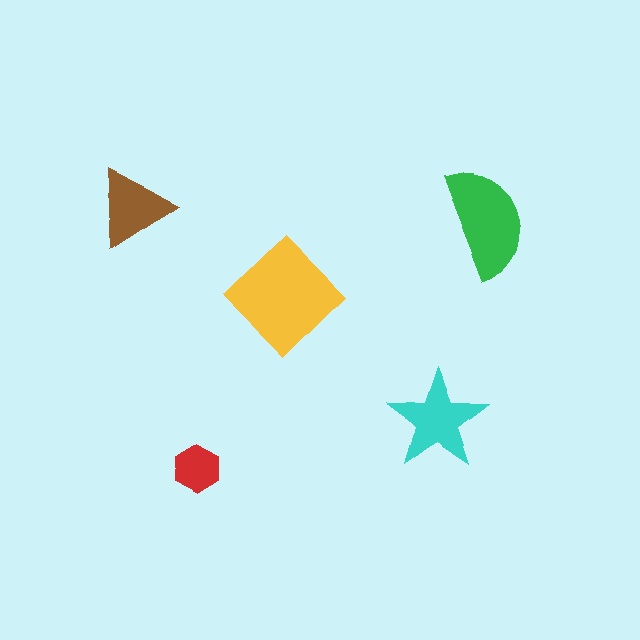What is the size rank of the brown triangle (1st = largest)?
4th.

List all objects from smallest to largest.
The red hexagon, the brown triangle, the cyan star, the green semicircle, the yellow diamond.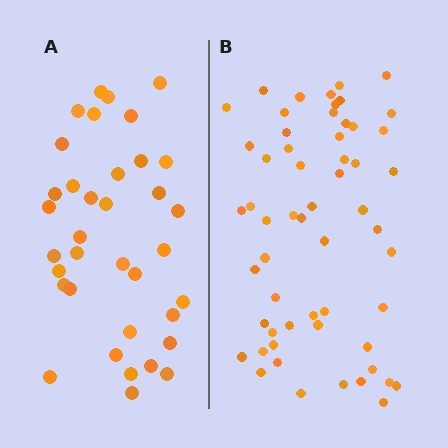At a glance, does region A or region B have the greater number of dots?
Region B (the right region) has more dots.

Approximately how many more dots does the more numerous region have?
Region B has approximately 20 more dots than region A.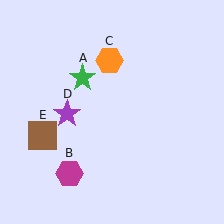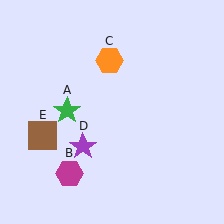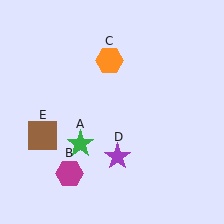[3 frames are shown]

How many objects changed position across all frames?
2 objects changed position: green star (object A), purple star (object D).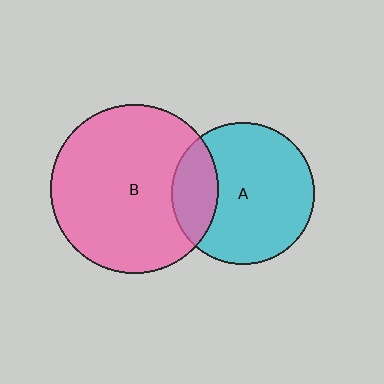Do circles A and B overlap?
Yes.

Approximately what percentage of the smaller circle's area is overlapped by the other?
Approximately 20%.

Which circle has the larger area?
Circle B (pink).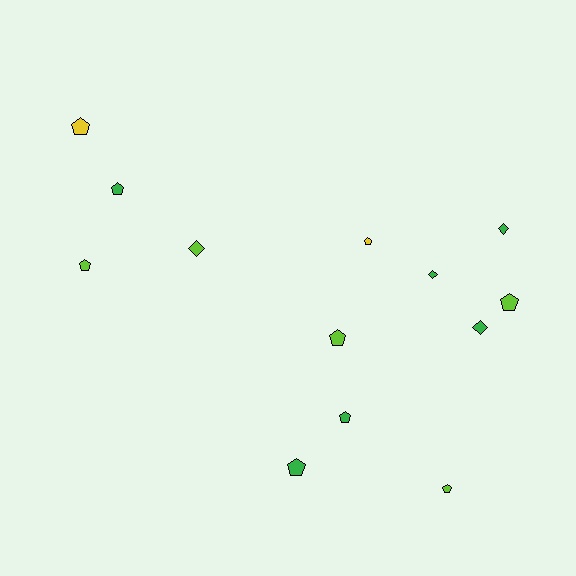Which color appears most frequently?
Green, with 6 objects.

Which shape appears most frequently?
Pentagon, with 9 objects.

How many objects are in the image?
There are 13 objects.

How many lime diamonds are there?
There is 1 lime diamond.